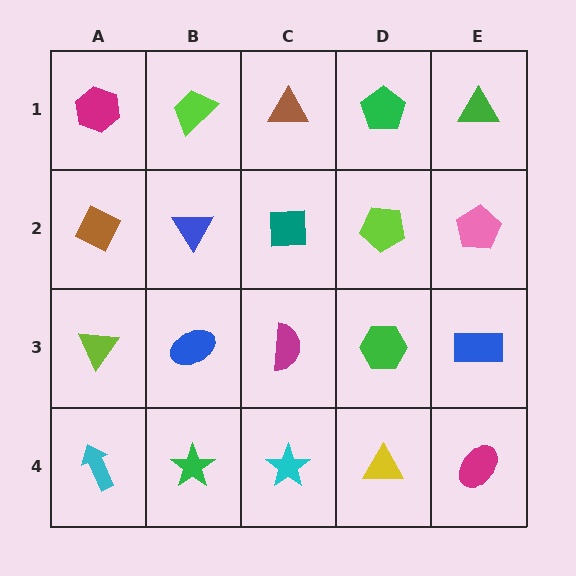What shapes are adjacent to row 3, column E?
A pink pentagon (row 2, column E), a magenta ellipse (row 4, column E), a green hexagon (row 3, column D).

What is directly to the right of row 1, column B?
A brown triangle.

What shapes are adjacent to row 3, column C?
A teal square (row 2, column C), a cyan star (row 4, column C), a blue ellipse (row 3, column B), a green hexagon (row 3, column D).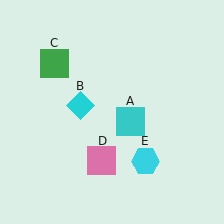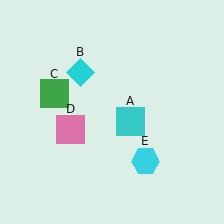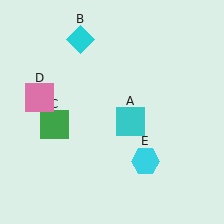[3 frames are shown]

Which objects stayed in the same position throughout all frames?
Cyan square (object A) and cyan hexagon (object E) remained stationary.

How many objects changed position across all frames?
3 objects changed position: cyan diamond (object B), green square (object C), pink square (object D).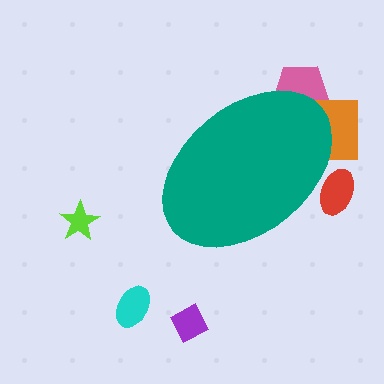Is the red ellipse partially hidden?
Yes, the red ellipse is partially hidden behind the teal ellipse.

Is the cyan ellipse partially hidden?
No, the cyan ellipse is fully visible.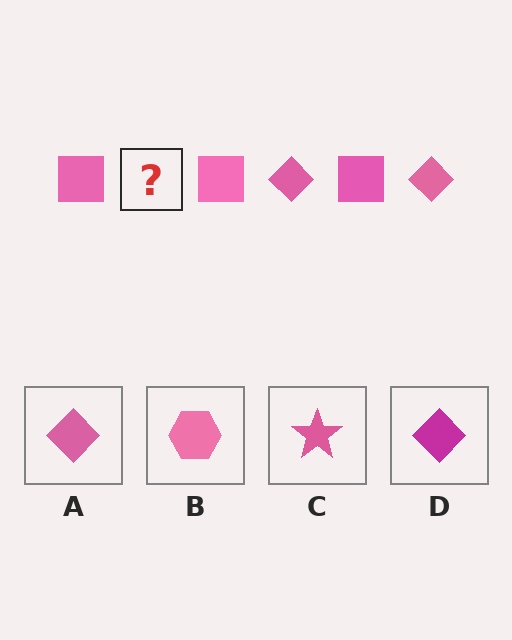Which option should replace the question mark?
Option A.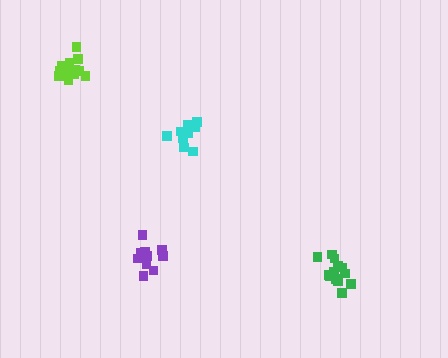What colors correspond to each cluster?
The clusters are colored: lime, green, purple, cyan.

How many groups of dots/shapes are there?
There are 4 groups.